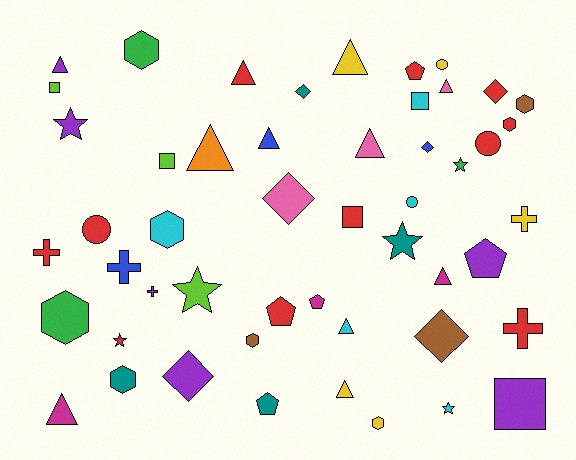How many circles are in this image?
There are 4 circles.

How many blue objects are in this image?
There are 3 blue objects.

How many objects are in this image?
There are 50 objects.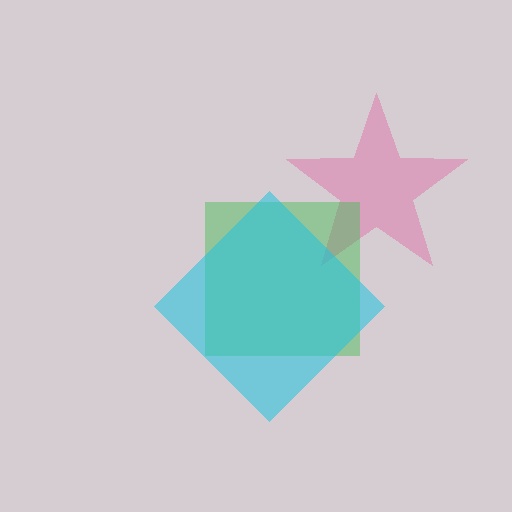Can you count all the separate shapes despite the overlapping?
Yes, there are 3 separate shapes.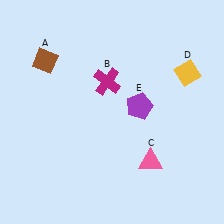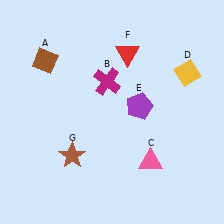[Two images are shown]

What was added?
A red triangle (F), a brown star (G) were added in Image 2.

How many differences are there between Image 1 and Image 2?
There are 2 differences between the two images.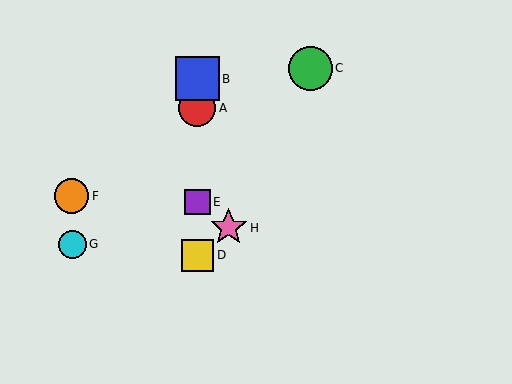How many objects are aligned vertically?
4 objects (A, B, D, E) are aligned vertically.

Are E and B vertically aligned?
Yes, both are at x≈197.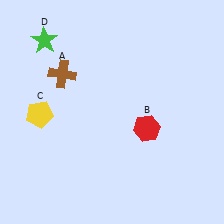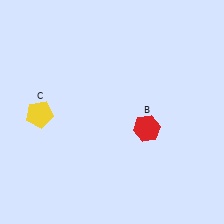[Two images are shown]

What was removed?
The brown cross (A), the green star (D) were removed in Image 2.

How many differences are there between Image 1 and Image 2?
There are 2 differences between the two images.